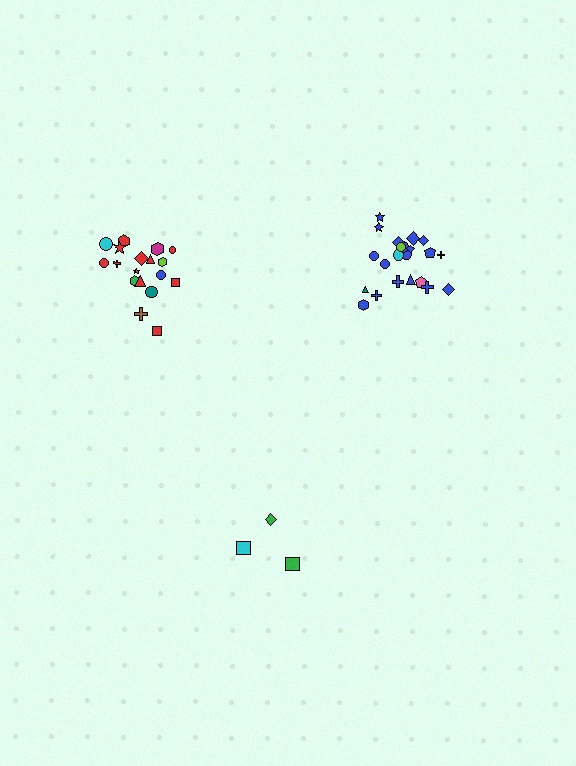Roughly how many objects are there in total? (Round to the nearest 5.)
Roughly 45 objects in total.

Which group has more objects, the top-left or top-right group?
The top-right group.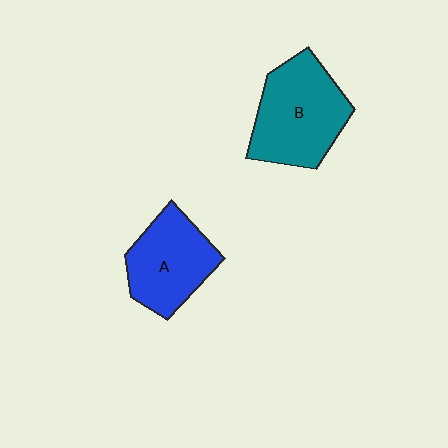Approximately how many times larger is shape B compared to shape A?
Approximately 1.2 times.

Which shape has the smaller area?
Shape A (blue).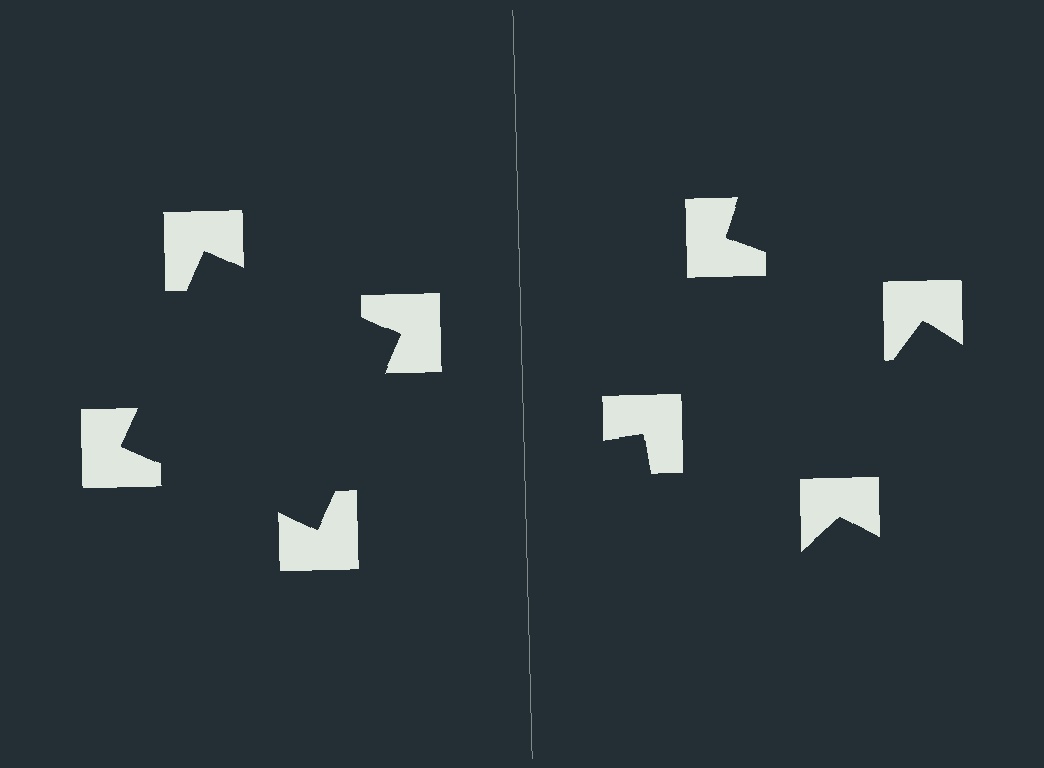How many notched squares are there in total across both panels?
8 — 4 on each side.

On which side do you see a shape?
An illusory square appears on the left side. On the right side the wedge cuts are rotated, so no coherent shape forms.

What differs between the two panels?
The notched squares are positioned identically on both sides; only the wedge orientations differ. On the left they align to a square; on the right they are misaligned.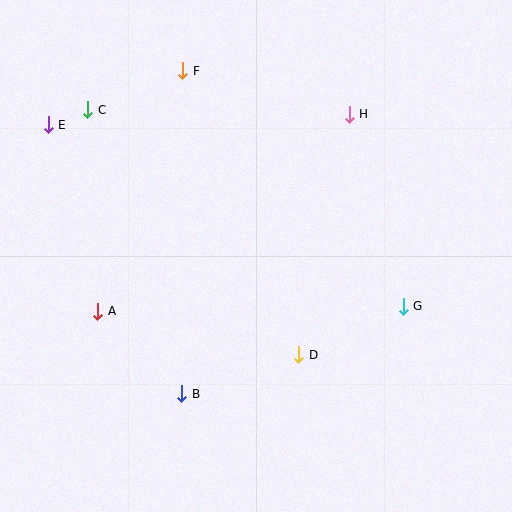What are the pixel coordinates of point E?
Point E is at (48, 125).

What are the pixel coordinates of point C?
Point C is at (88, 110).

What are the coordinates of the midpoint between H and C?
The midpoint between H and C is at (219, 112).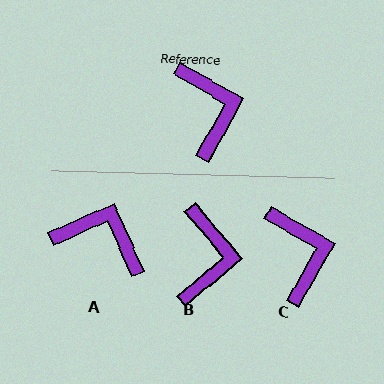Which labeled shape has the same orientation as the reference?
C.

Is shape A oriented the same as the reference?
No, it is off by about 53 degrees.